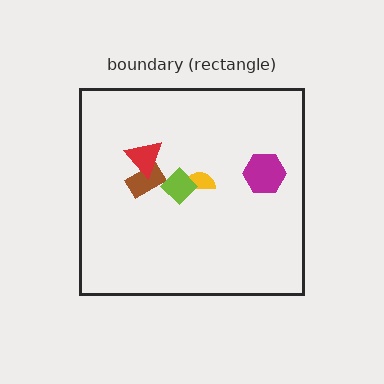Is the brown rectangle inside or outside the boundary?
Inside.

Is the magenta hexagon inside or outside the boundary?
Inside.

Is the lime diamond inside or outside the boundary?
Inside.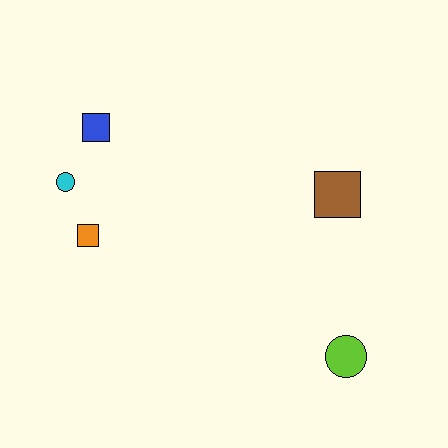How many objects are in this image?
There are 5 objects.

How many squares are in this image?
There are 3 squares.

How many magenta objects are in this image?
There are no magenta objects.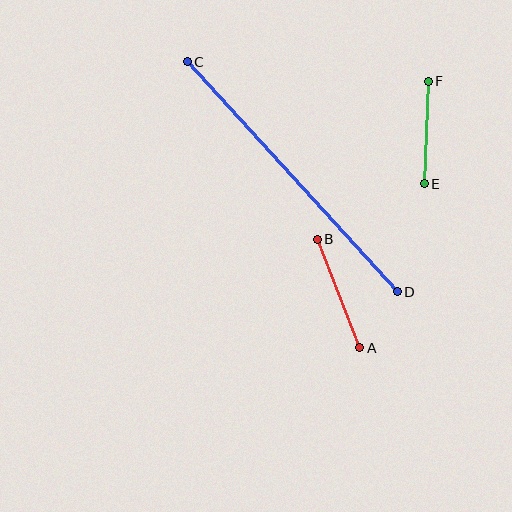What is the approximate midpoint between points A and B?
The midpoint is at approximately (339, 294) pixels.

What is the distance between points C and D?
The distance is approximately 312 pixels.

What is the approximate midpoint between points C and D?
The midpoint is at approximately (292, 177) pixels.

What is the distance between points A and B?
The distance is approximately 117 pixels.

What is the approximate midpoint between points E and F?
The midpoint is at approximately (426, 133) pixels.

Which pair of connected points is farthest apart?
Points C and D are farthest apart.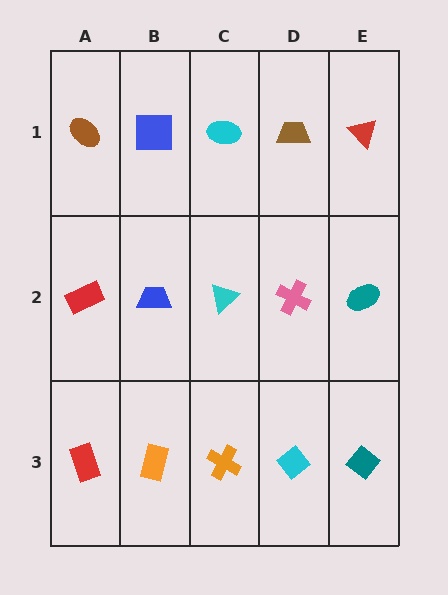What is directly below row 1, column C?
A cyan triangle.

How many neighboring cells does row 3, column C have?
3.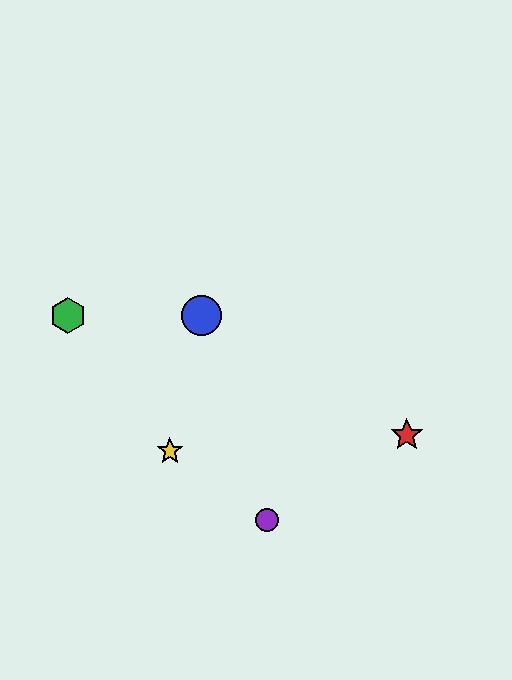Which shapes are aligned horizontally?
The blue circle, the green hexagon are aligned horizontally.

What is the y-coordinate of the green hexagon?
The green hexagon is at y≈316.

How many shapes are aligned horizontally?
2 shapes (the blue circle, the green hexagon) are aligned horizontally.